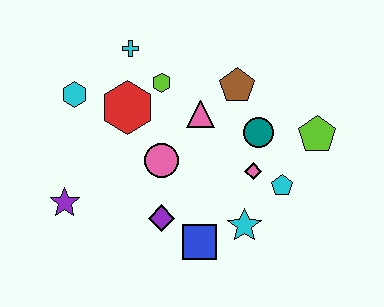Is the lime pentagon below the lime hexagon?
Yes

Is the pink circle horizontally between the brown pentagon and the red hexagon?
Yes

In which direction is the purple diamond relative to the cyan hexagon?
The purple diamond is below the cyan hexagon.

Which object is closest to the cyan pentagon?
The pink diamond is closest to the cyan pentagon.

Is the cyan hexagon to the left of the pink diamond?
Yes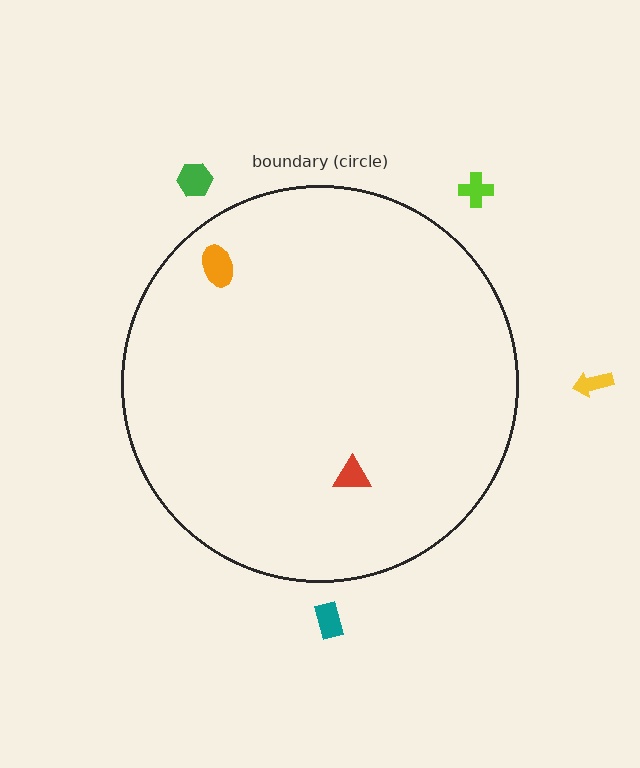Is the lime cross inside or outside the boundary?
Outside.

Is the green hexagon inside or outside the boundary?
Outside.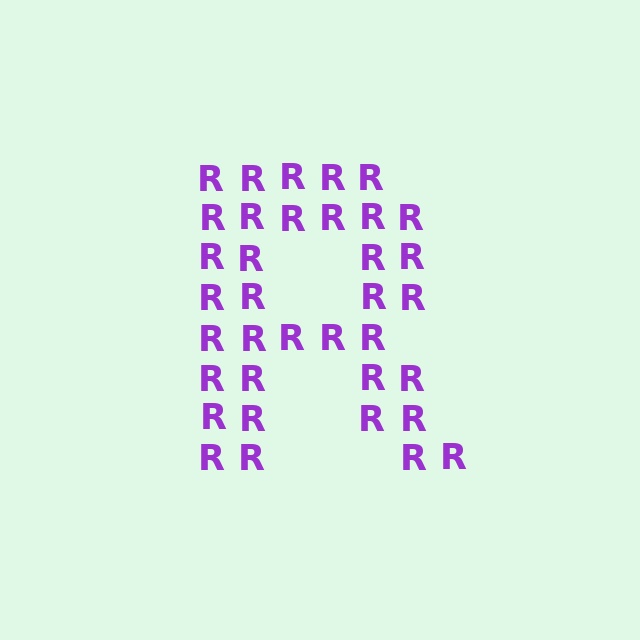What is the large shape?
The large shape is the letter R.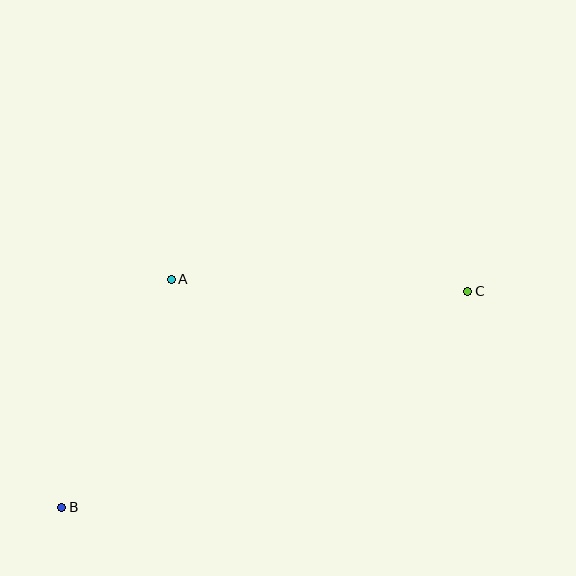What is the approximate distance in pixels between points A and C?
The distance between A and C is approximately 297 pixels.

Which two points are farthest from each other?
Points B and C are farthest from each other.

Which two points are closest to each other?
Points A and B are closest to each other.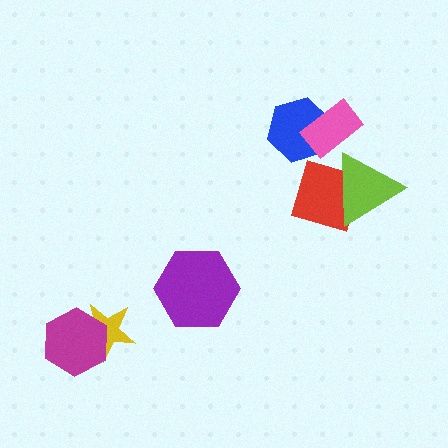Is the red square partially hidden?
Yes, it is partially covered by another shape.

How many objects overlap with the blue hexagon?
1 object overlaps with the blue hexagon.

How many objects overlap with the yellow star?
1 object overlaps with the yellow star.